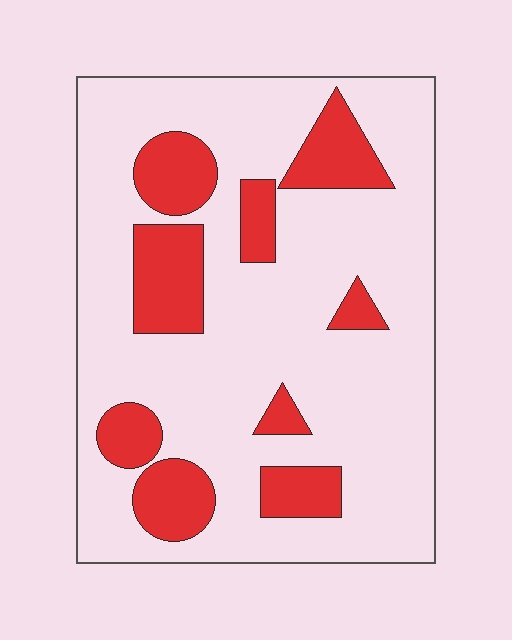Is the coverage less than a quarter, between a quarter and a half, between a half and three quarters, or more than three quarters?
Less than a quarter.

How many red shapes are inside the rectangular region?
9.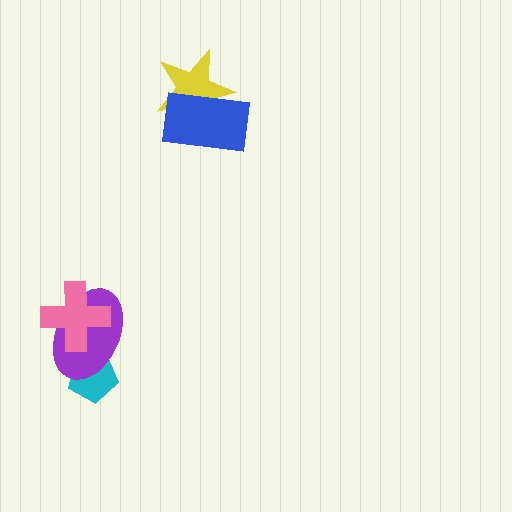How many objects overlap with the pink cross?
1 object overlaps with the pink cross.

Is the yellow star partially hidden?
Yes, it is partially covered by another shape.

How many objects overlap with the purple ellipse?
2 objects overlap with the purple ellipse.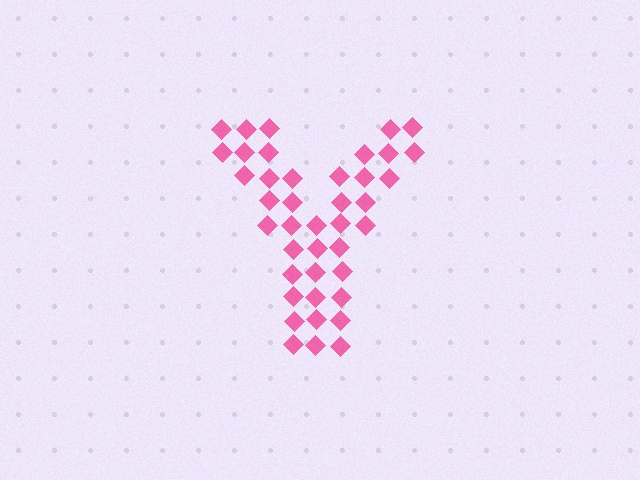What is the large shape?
The large shape is the letter Y.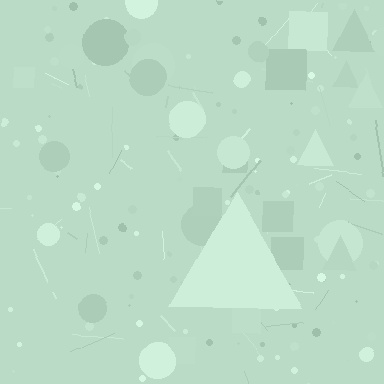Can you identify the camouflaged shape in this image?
The camouflaged shape is a triangle.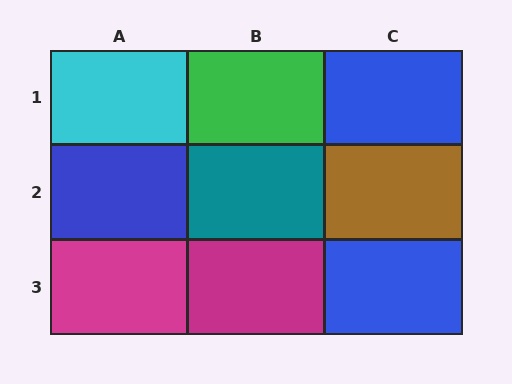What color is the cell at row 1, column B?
Green.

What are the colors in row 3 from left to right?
Magenta, magenta, blue.